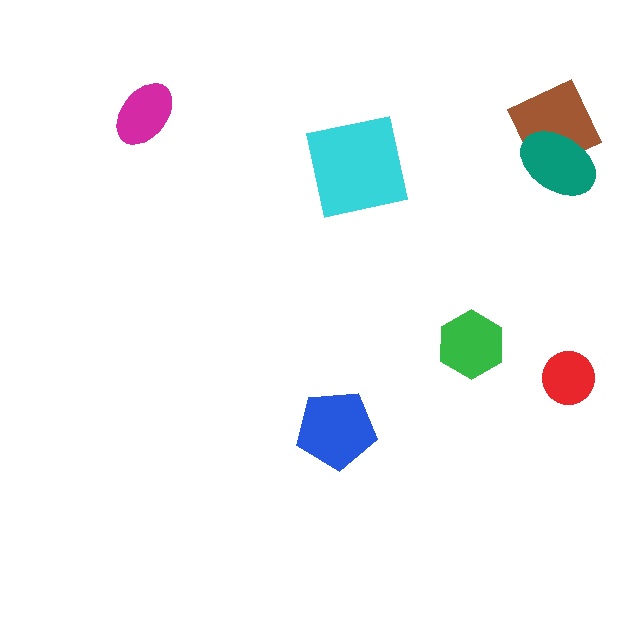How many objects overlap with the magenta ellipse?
0 objects overlap with the magenta ellipse.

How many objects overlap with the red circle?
0 objects overlap with the red circle.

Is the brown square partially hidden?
Yes, it is partially covered by another shape.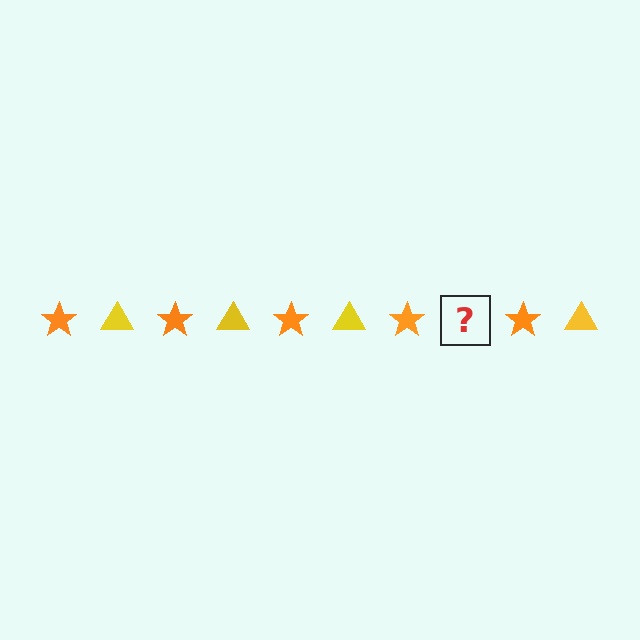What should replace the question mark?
The question mark should be replaced with a yellow triangle.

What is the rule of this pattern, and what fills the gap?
The rule is that the pattern alternates between orange star and yellow triangle. The gap should be filled with a yellow triangle.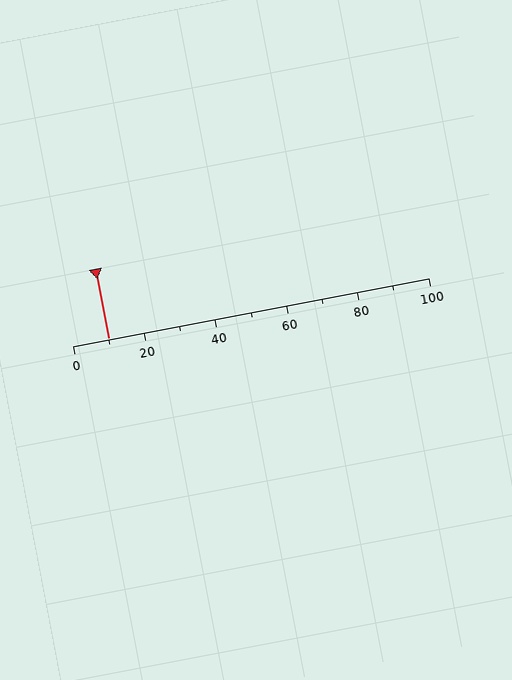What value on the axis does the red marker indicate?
The marker indicates approximately 10.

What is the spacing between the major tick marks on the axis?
The major ticks are spaced 20 apart.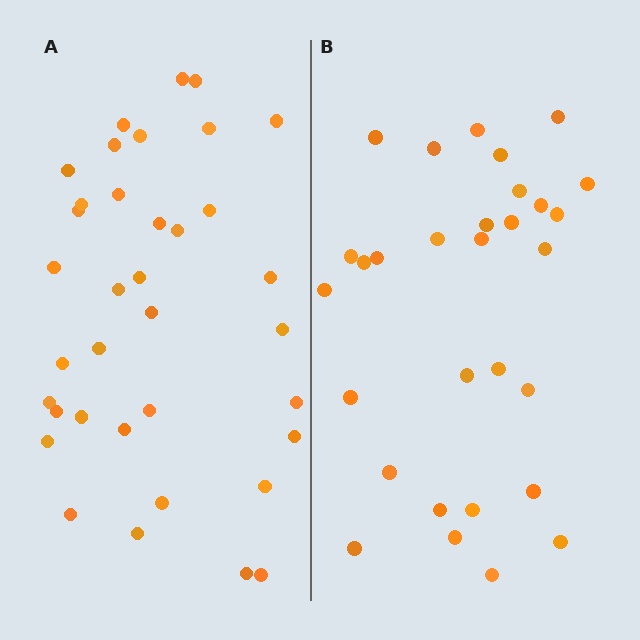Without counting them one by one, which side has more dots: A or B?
Region A (the left region) has more dots.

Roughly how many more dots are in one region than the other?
Region A has about 6 more dots than region B.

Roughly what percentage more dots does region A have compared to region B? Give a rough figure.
About 20% more.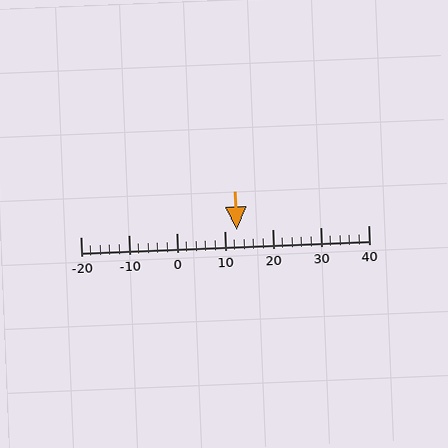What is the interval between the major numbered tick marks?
The major tick marks are spaced 10 units apart.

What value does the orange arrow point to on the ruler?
The orange arrow points to approximately 12.